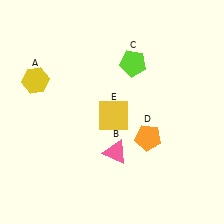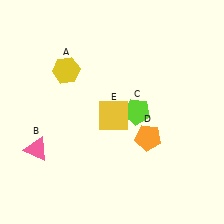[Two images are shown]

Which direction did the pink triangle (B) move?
The pink triangle (B) moved left.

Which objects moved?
The objects that moved are: the yellow hexagon (A), the pink triangle (B), the lime pentagon (C).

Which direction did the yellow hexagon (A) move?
The yellow hexagon (A) moved right.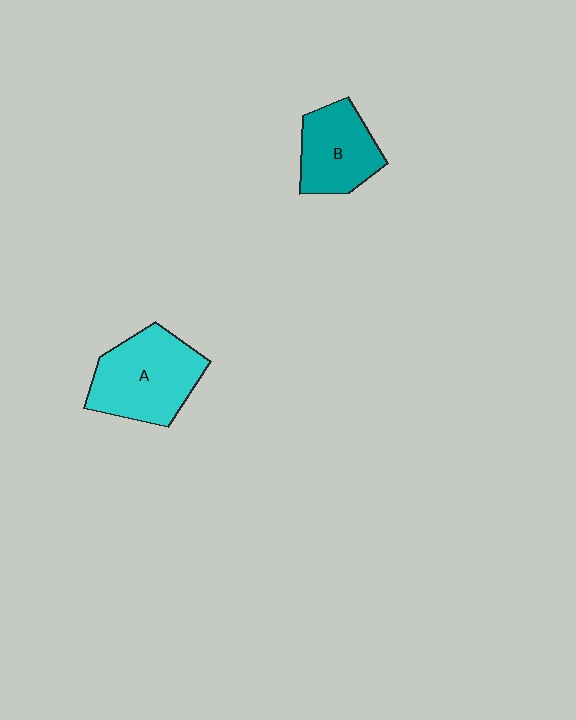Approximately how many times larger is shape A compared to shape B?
Approximately 1.4 times.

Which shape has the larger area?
Shape A (cyan).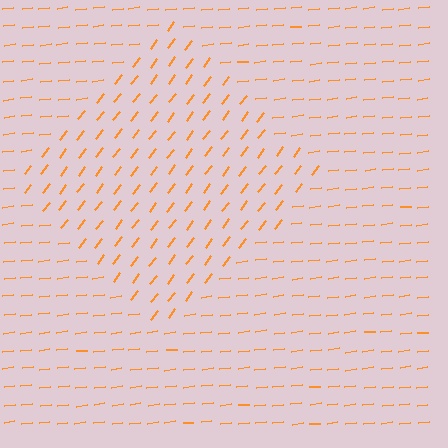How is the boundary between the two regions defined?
The boundary is defined purely by a change in line orientation (approximately 45 degrees difference). All lines are the same color and thickness.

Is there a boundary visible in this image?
Yes, there is a texture boundary formed by a change in line orientation.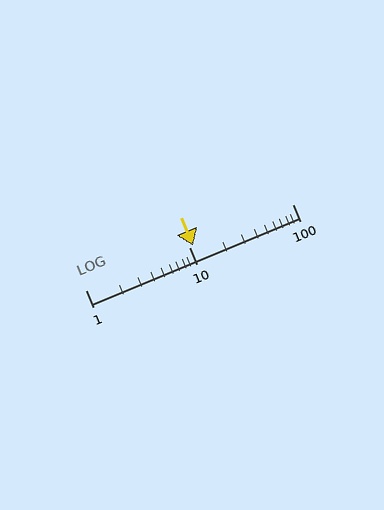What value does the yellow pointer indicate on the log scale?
The pointer indicates approximately 11.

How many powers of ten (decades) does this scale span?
The scale spans 2 decades, from 1 to 100.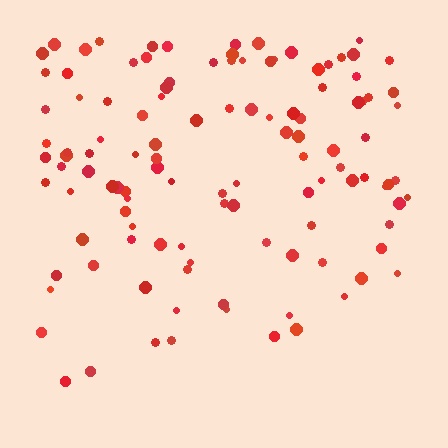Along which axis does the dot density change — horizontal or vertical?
Vertical.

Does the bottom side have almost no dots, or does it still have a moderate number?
Still a moderate number, just noticeably fewer than the top.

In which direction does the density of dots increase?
From bottom to top, with the top side densest.